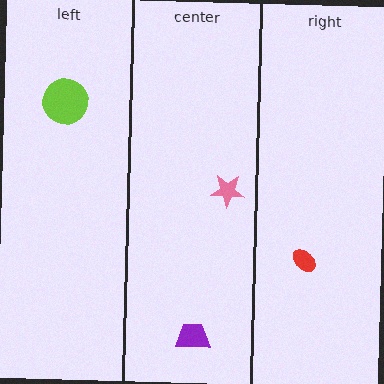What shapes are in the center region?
The purple trapezoid, the pink star.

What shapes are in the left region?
The lime circle.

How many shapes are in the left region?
1.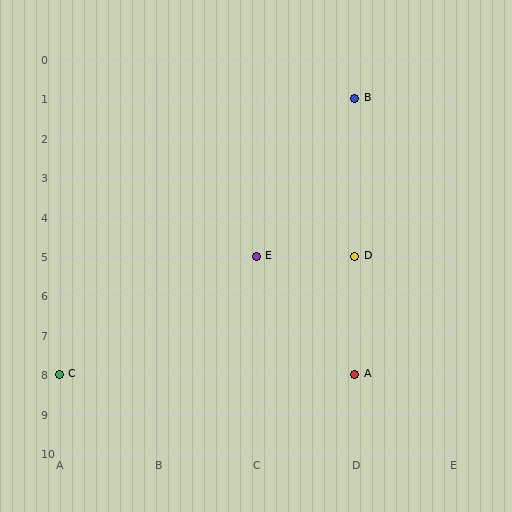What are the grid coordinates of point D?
Point D is at grid coordinates (D, 5).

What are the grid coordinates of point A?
Point A is at grid coordinates (D, 8).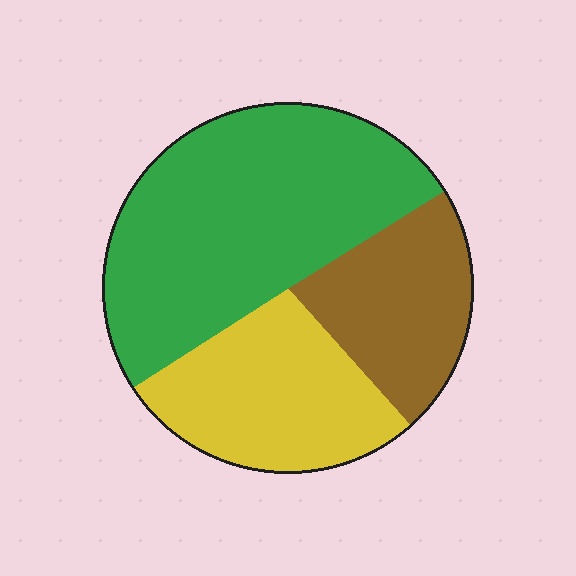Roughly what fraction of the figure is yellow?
Yellow covers roughly 25% of the figure.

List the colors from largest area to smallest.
From largest to smallest: green, yellow, brown.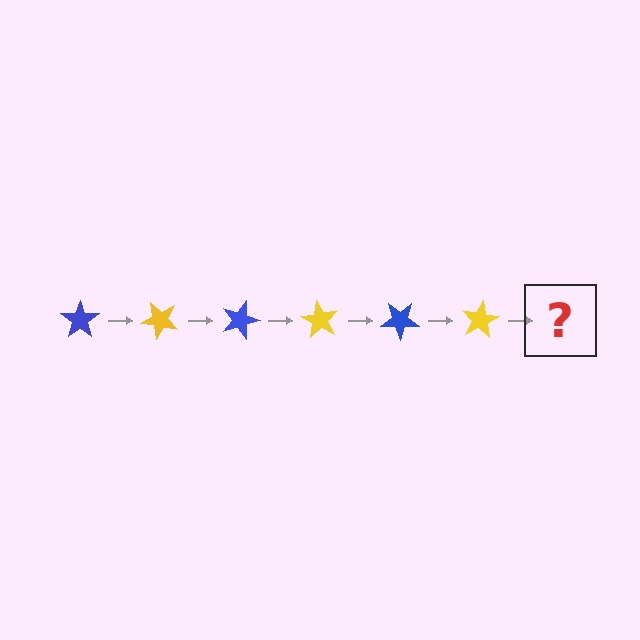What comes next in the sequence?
The next element should be a blue star, rotated 270 degrees from the start.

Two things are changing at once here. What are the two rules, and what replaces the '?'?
The two rules are that it rotates 45 degrees each step and the color cycles through blue and yellow. The '?' should be a blue star, rotated 270 degrees from the start.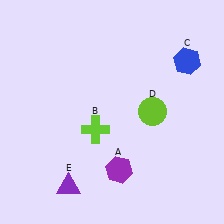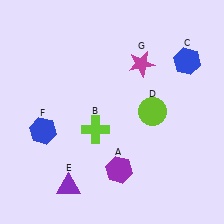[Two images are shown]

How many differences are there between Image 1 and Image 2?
There are 2 differences between the two images.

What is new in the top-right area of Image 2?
A magenta star (G) was added in the top-right area of Image 2.